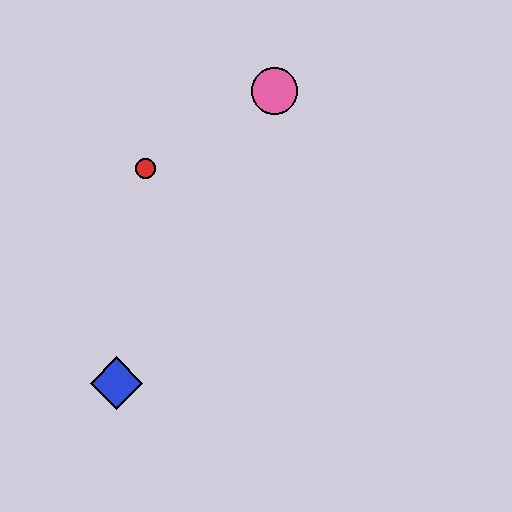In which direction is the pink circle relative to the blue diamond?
The pink circle is above the blue diamond.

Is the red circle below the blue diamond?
No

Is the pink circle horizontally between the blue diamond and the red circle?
No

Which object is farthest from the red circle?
The blue diamond is farthest from the red circle.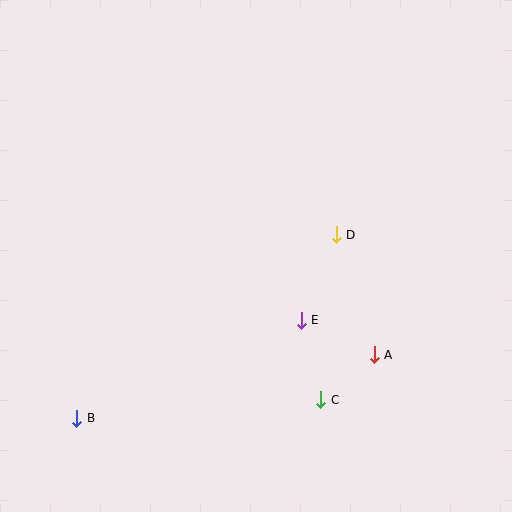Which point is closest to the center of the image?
Point E at (301, 320) is closest to the center.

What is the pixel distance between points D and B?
The distance between D and B is 318 pixels.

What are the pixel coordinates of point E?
Point E is at (301, 320).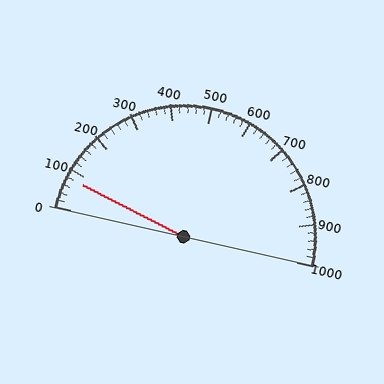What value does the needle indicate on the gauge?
The needle indicates approximately 80.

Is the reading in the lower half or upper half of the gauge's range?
The reading is in the lower half of the range (0 to 1000).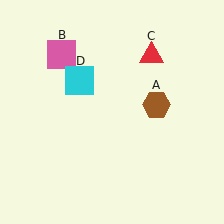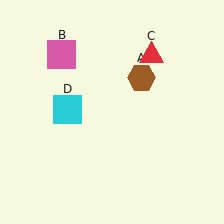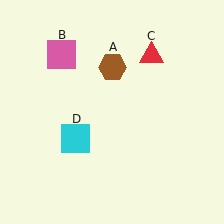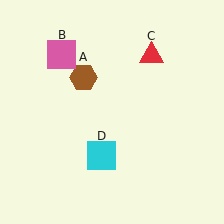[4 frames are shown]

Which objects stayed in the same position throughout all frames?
Pink square (object B) and red triangle (object C) remained stationary.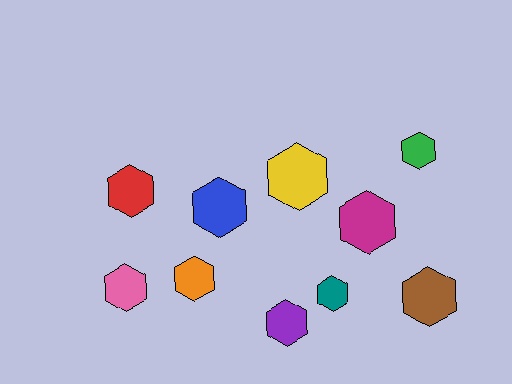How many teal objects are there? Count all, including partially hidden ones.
There is 1 teal object.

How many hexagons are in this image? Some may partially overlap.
There are 10 hexagons.